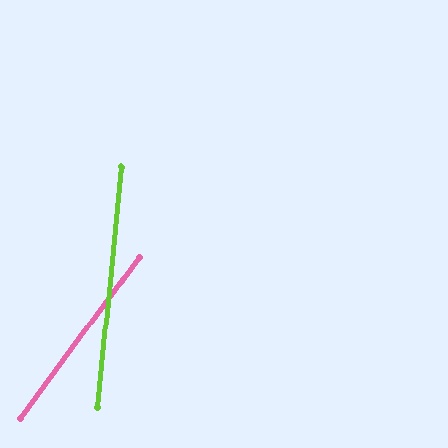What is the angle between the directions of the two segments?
Approximately 31 degrees.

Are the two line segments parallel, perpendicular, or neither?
Neither parallel nor perpendicular — they differ by about 31°.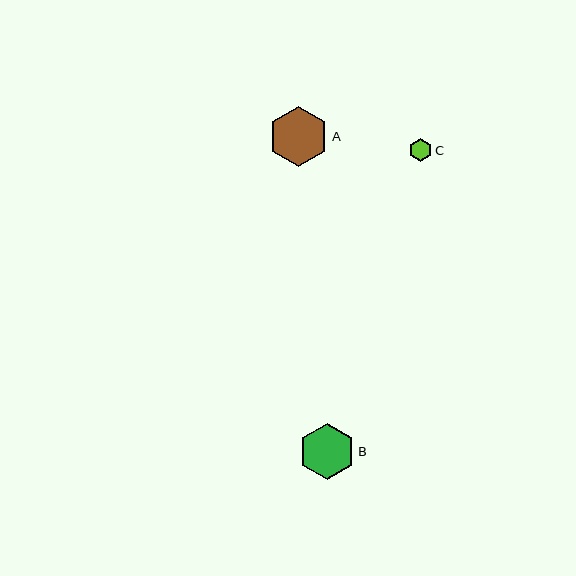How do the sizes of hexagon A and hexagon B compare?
Hexagon A and hexagon B are approximately the same size.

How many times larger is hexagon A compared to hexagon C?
Hexagon A is approximately 2.7 times the size of hexagon C.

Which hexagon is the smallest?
Hexagon C is the smallest with a size of approximately 23 pixels.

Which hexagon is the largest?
Hexagon A is the largest with a size of approximately 60 pixels.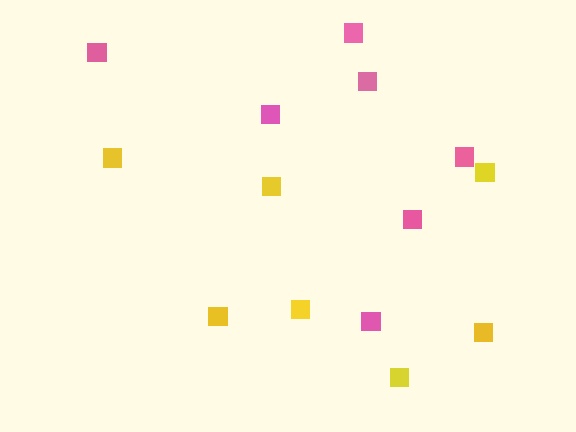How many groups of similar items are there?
There are 2 groups: one group of pink squares (7) and one group of yellow squares (7).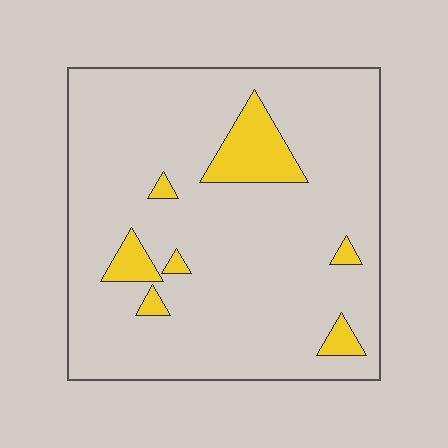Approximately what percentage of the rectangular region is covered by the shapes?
Approximately 10%.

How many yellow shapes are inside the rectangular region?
7.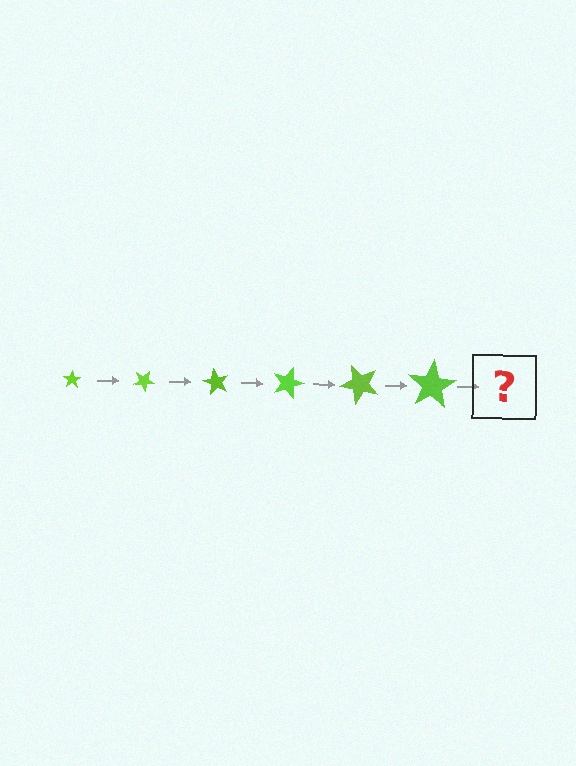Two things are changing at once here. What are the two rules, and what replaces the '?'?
The two rules are that the star grows larger each step and it rotates 30 degrees each step. The '?' should be a star, larger than the previous one and rotated 180 degrees from the start.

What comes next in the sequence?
The next element should be a star, larger than the previous one and rotated 180 degrees from the start.